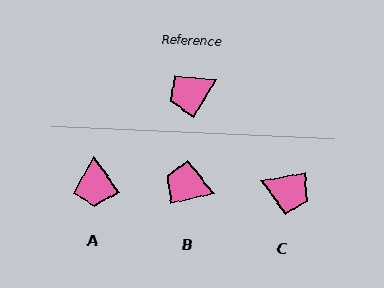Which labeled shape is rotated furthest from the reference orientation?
C, about 130 degrees away.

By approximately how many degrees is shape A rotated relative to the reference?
Approximately 65 degrees counter-clockwise.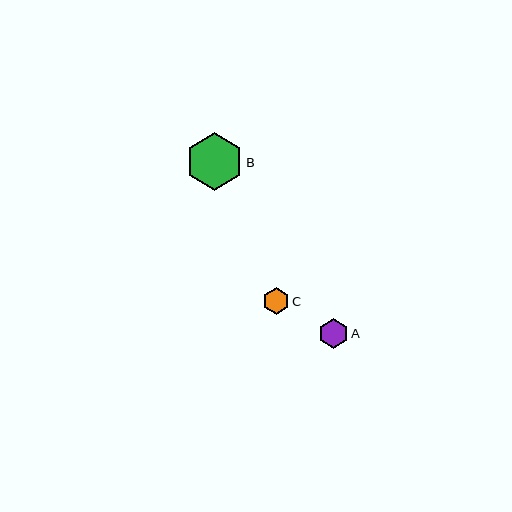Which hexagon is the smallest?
Hexagon C is the smallest with a size of approximately 27 pixels.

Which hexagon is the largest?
Hexagon B is the largest with a size of approximately 57 pixels.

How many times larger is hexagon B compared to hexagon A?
Hexagon B is approximately 1.9 times the size of hexagon A.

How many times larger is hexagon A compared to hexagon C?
Hexagon A is approximately 1.1 times the size of hexagon C.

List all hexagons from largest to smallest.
From largest to smallest: B, A, C.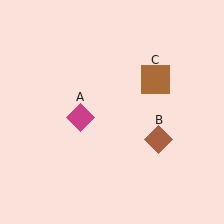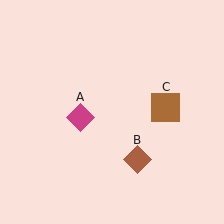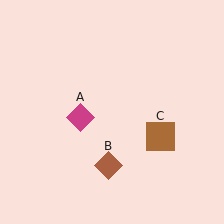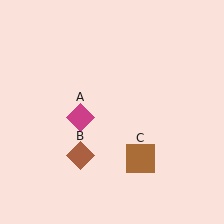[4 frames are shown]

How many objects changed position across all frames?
2 objects changed position: brown diamond (object B), brown square (object C).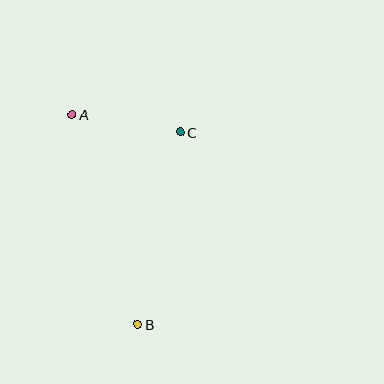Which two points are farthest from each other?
Points A and B are farthest from each other.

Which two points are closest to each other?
Points A and C are closest to each other.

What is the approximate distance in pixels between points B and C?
The distance between B and C is approximately 197 pixels.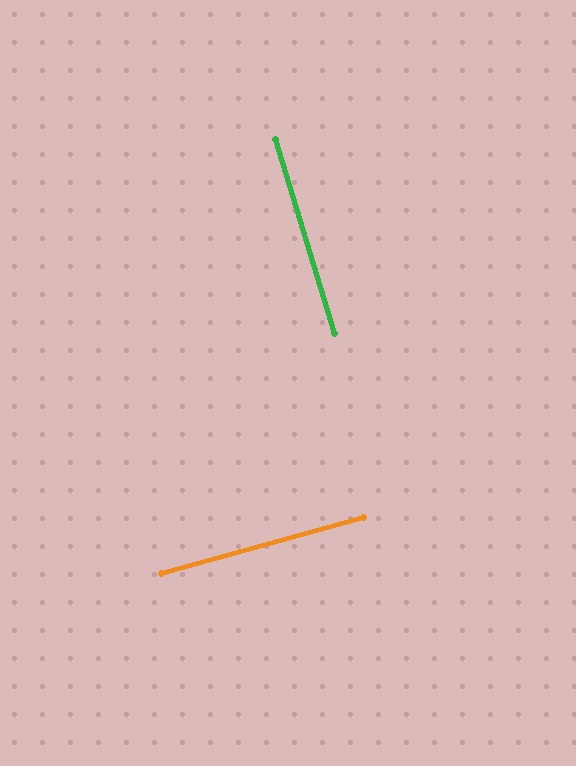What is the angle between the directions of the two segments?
Approximately 89 degrees.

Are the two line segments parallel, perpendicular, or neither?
Perpendicular — they meet at approximately 89°.